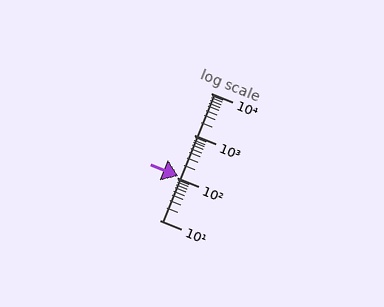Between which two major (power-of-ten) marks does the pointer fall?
The pointer is between 100 and 1000.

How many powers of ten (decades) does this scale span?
The scale spans 3 decades, from 10 to 10000.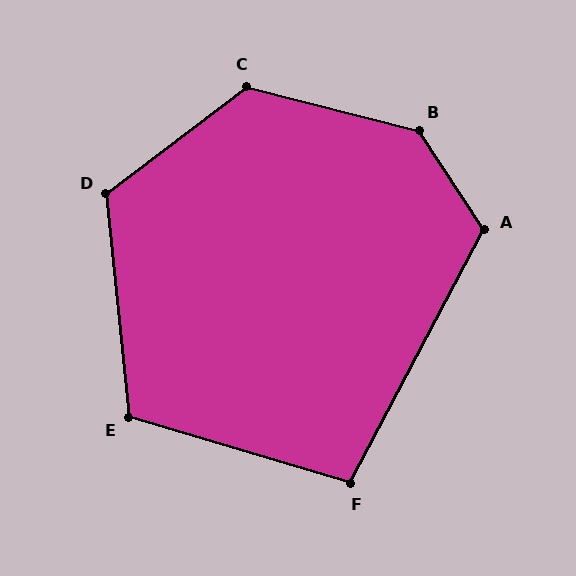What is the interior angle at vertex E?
Approximately 113 degrees (obtuse).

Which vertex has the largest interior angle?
B, at approximately 137 degrees.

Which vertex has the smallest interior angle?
F, at approximately 101 degrees.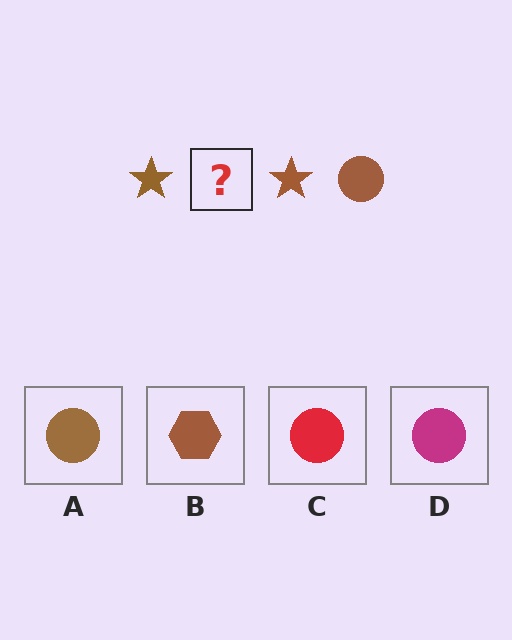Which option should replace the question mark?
Option A.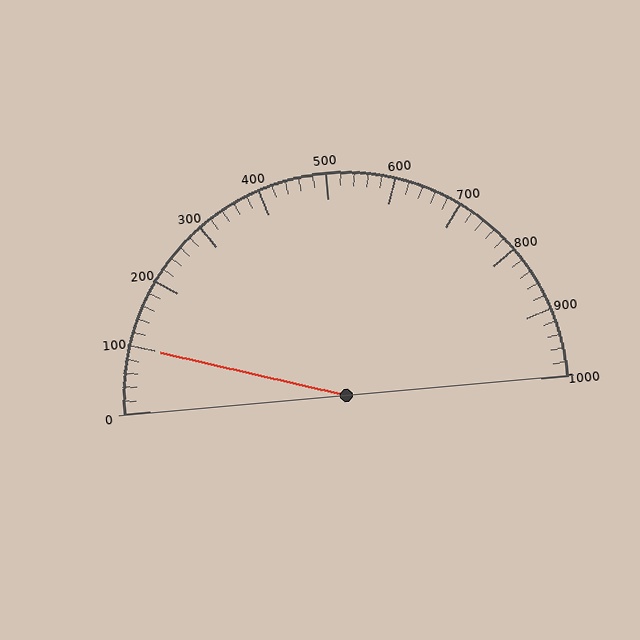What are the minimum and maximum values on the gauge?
The gauge ranges from 0 to 1000.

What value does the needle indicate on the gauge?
The needle indicates approximately 100.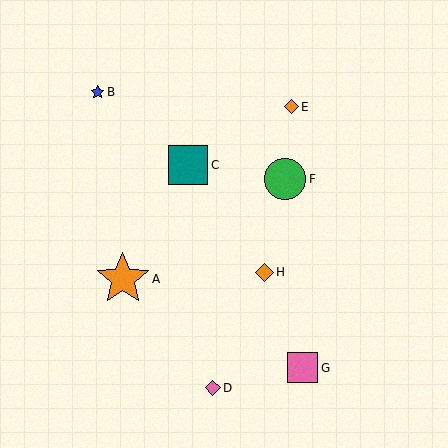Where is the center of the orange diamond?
The center of the orange diamond is at (291, 107).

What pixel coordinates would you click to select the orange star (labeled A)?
Click at (123, 279) to select the orange star A.